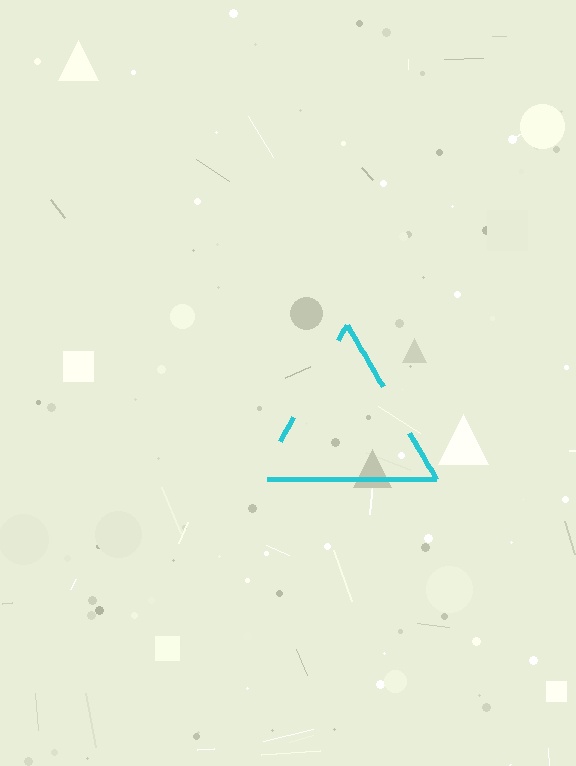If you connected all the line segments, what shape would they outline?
They would outline a triangle.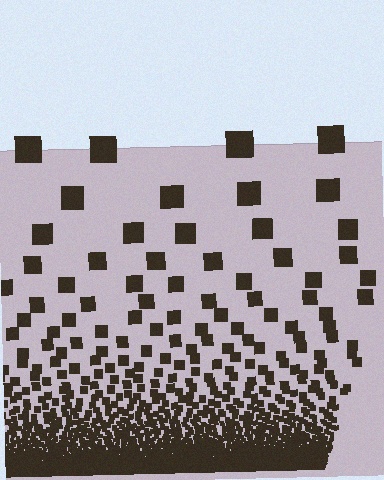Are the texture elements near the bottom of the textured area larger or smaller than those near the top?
Smaller. The gradient is inverted — elements near the bottom are smaller and denser.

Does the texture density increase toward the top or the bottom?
Density increases toward the bottom.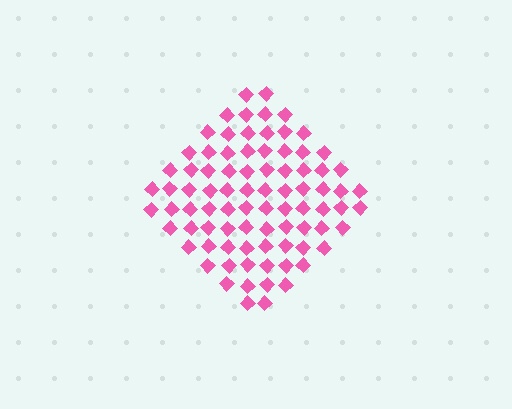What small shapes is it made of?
It is made of small diamonds.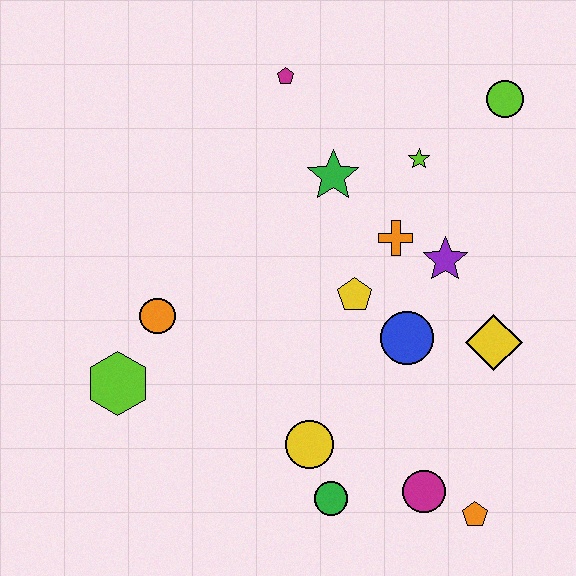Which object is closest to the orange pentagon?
The magenta circle is closest to the orange pentagon.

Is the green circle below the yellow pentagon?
Yes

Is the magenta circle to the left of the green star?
No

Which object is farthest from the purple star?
The lime hexagon is farthest from the purple star.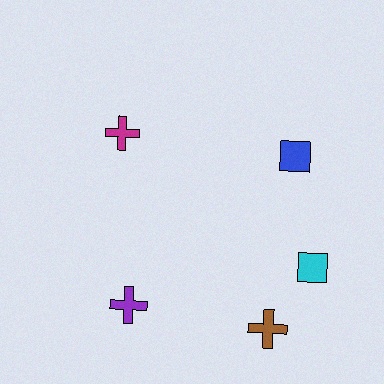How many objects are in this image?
There are 5 objects.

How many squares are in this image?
There are 2 squares.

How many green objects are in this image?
There are no green objects.